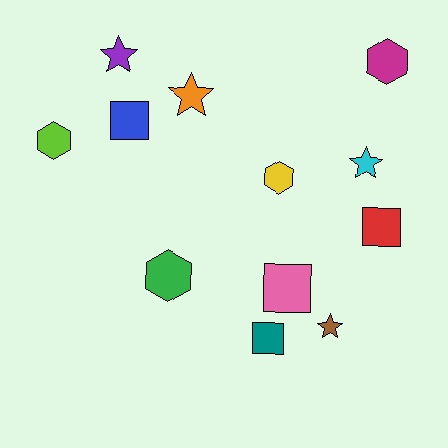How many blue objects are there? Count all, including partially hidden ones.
There is 1 blue object.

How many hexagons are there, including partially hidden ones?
There are 4 hexagons.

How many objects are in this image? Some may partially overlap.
There are 12 objects.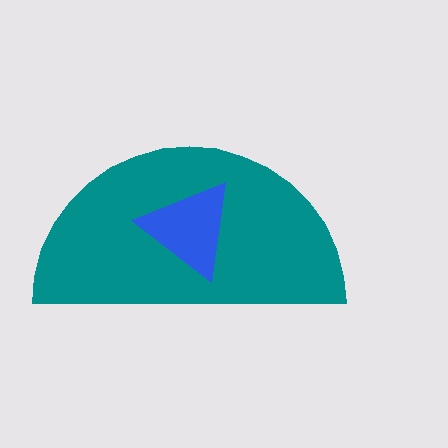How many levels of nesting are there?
2.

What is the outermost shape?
The teal semicircle.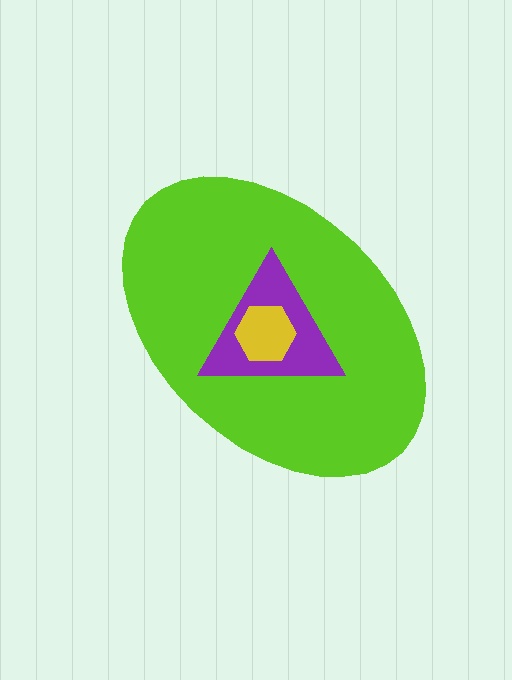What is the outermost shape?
The lime ellipse.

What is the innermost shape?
The yellow hexagon.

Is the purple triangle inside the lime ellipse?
Yes.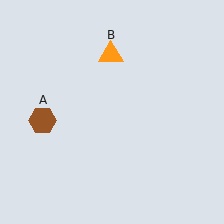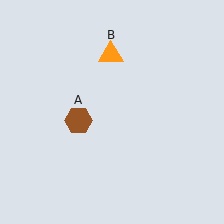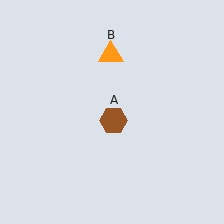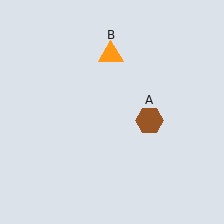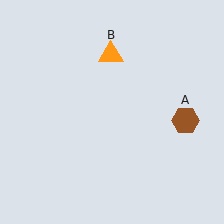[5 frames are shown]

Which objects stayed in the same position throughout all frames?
Orange triangle (object B) remained stationary.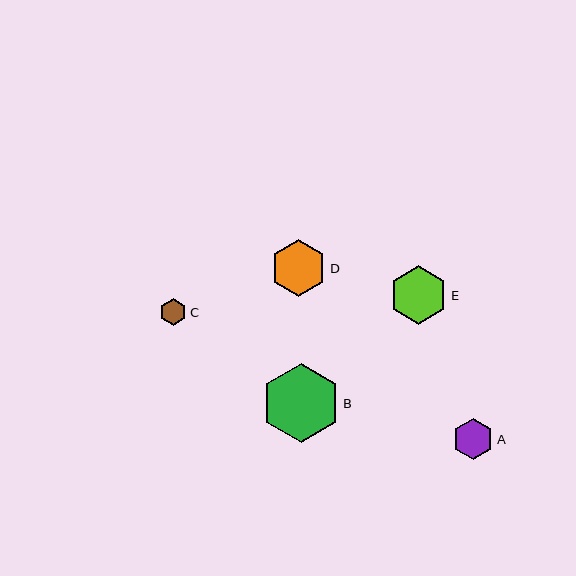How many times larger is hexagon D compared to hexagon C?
Hexagon D is approximately 2.1 times the size of hexagon C.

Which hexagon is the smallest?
Hexagon C is the smallest with a size of approximately 26 pixels.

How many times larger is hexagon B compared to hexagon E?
Hexagon B is approximately 1.3 times the size of hexagon E.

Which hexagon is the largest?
Hexagon B is the largest with a size of approximately 79 pixels.